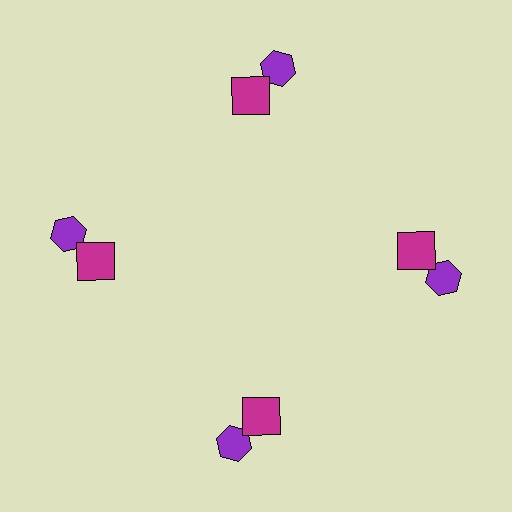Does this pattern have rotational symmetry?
Yes, this pattern has 4-fold rotational symmetry. It looks the same after rotating 90 degrees around the center.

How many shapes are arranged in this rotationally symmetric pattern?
There are 8 shapes, arranged in 4 groups of 2.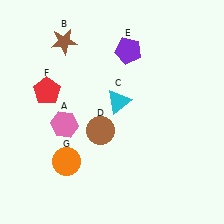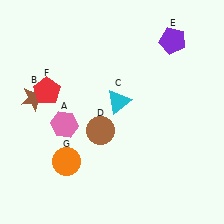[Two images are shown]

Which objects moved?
The objects that moved are: the brown star (B), the purple pentagon (E).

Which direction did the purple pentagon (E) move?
The purple pentagon (E) moved right.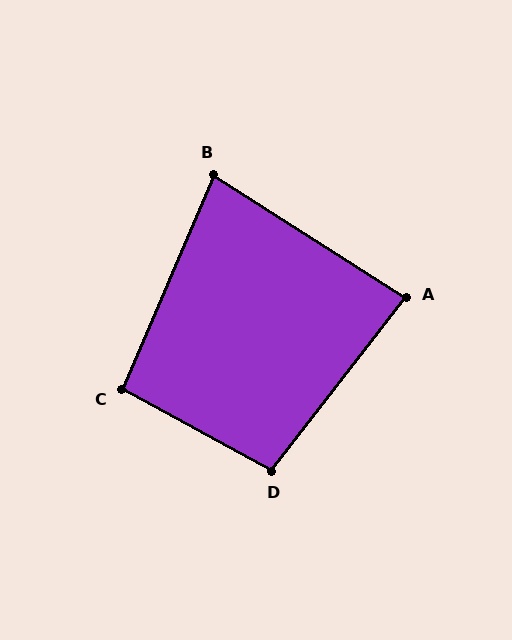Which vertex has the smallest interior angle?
B, at approximately 81 degrees.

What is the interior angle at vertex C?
Approximately 95 degrees (obtuse).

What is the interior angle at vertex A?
Approximately 85 degrees (acute).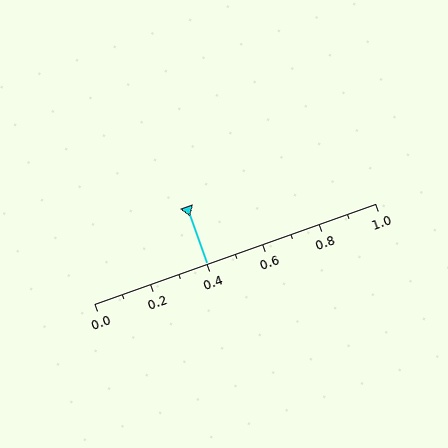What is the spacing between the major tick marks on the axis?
The major ticks are spaced 0.2 apart.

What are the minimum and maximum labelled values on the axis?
The axis runs from 0.0 to 1.0.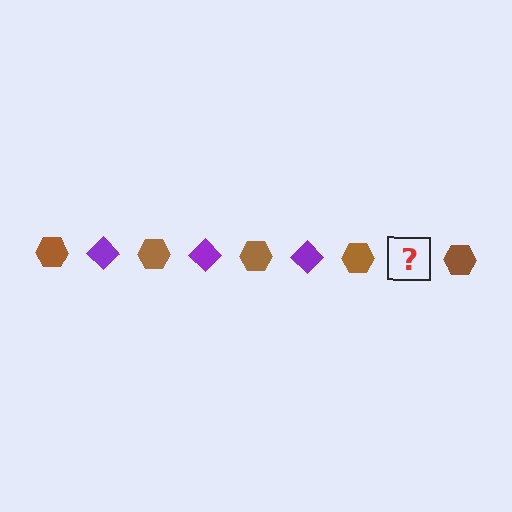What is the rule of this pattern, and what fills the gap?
The rule is that the pattern alternates between brown hexagon and purple diamond. The gap should be filled with a purple diamond.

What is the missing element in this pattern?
The missing element is a purple diamond.